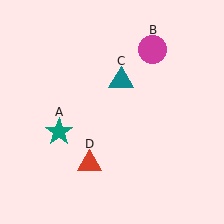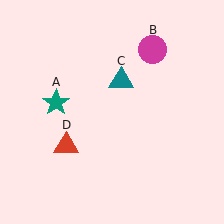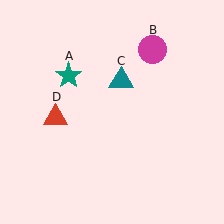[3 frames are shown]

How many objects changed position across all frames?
2 objects changed position: teal star (object A), red triangle (object D).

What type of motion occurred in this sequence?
The teal star (object A), red triangle (object D) rotated clockwise around the center of the scene.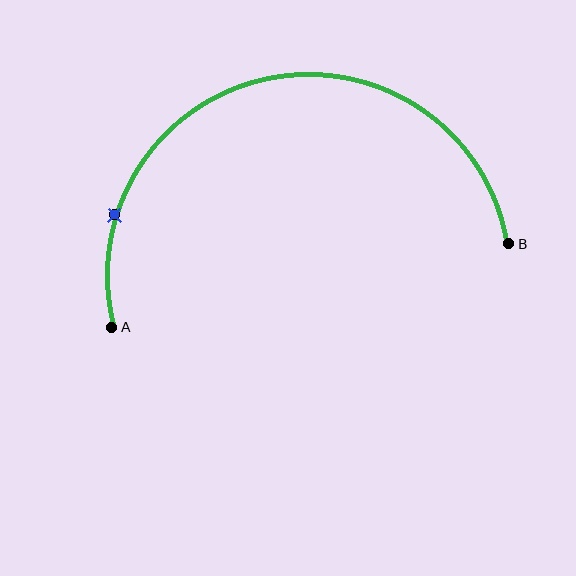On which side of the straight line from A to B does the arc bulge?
The arc bulges above the straight line connecting A and B.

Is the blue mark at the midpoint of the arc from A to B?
No. The blue mark lies on the arc but is closer to endpoint A. The arc midpoint would be at the point on the curve equidistant along the arc from both A and B.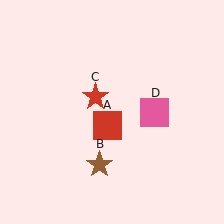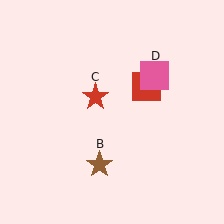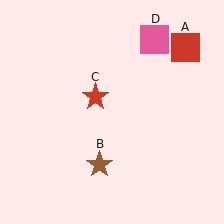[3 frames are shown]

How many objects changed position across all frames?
2 objects changed position: red square (object A), pink square (object D).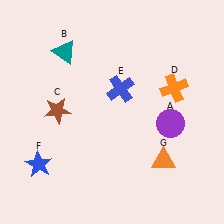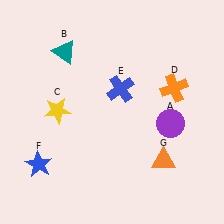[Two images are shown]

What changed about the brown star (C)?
In Image 1, C is brown. In Image 2, it changed to yellow.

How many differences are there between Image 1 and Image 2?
There is 1 difference between the two images.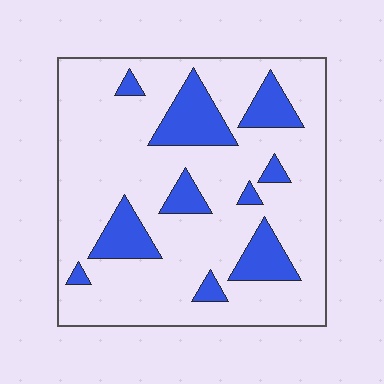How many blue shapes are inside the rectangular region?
10.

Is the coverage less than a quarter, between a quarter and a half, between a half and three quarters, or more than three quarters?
Less than a quarter.